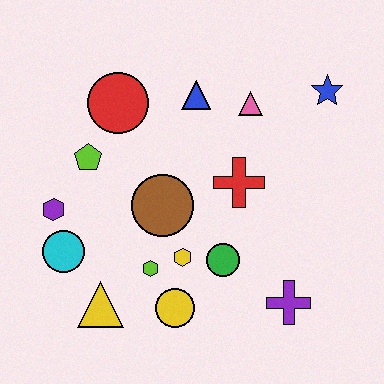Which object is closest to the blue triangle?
The pink triangle is closest to the blue triangle.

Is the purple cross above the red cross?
No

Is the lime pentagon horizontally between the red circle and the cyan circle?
Yes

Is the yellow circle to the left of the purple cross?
Yes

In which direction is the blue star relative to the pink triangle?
The blue star is to the right of the pink triangle.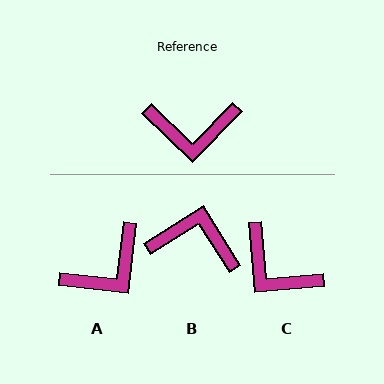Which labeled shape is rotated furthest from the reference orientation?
B, about 166 degrees away.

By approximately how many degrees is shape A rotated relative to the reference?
Approximately 38 degrees counter-clockwise.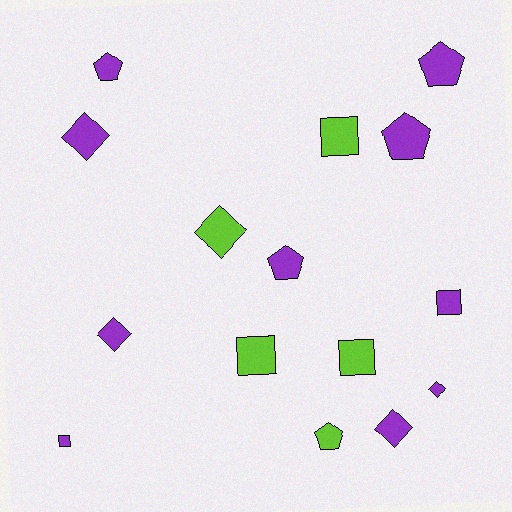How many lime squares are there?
There are 3 lime squares.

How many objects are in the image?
There are 15 objects.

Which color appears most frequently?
Purple, with 10 objects.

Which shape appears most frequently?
Diamond, with 5 objects.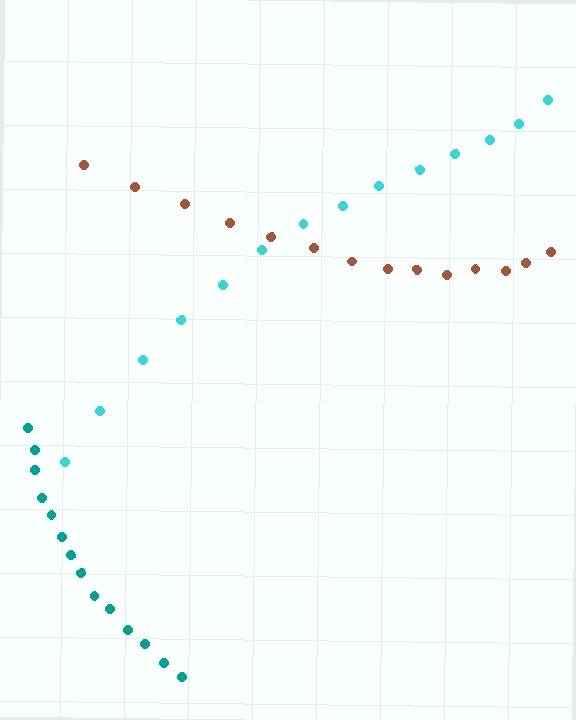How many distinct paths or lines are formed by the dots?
There are 3 distinct paths.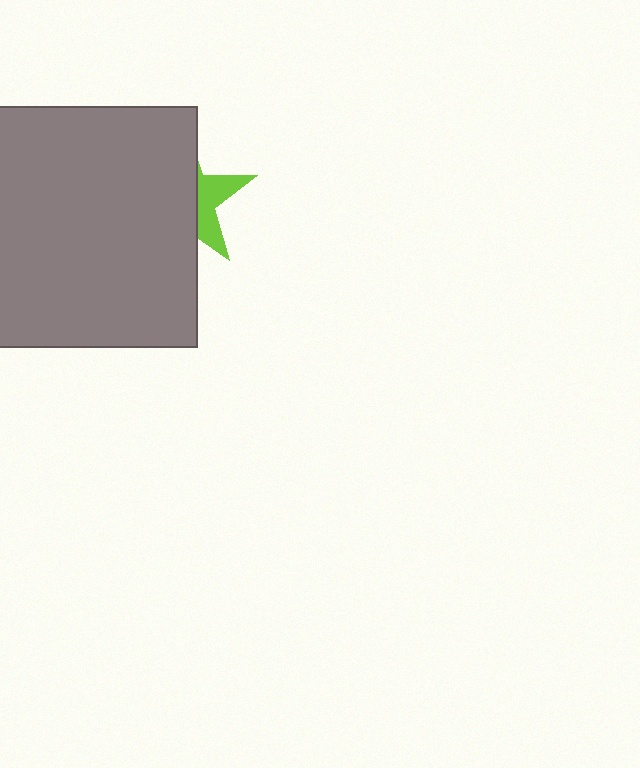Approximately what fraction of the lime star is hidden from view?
Roughly 67% of the lime star is hidden behind the gray square.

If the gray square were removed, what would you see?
You would see the complete lime star.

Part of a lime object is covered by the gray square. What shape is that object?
It is a star.